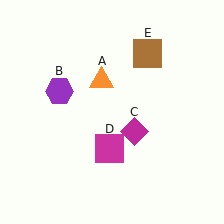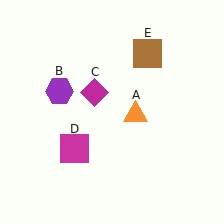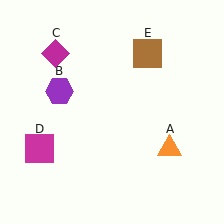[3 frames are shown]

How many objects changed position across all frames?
3 objects changed position: orange triangle (object A), magenta diamond (object C), magenta square (object D).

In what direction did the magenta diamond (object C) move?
The magenta diamond (object C) moved up and to the left.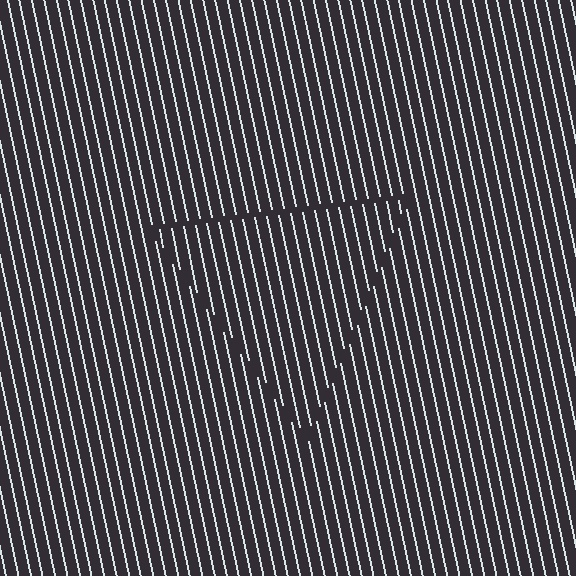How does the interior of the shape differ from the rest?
The interior of the shape contains the same grating, shifted by half a period — the contour is defined by the phase discontinuity where line-ends from the inner and outer gratings abut.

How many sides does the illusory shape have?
3 sides — the line-ends trace a triangle.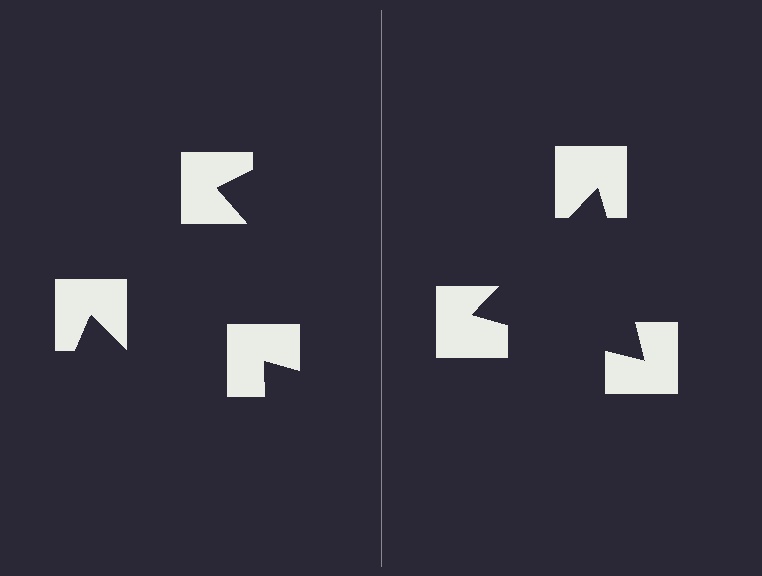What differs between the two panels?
The notched squares are positioned identically on both sides; only the wedge orientations differ. On the right they align to a triangle; on the left they are misaligned.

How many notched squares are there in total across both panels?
6 — 3 on each side.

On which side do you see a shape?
An illusory triangle appears on the right side. On the left side the wedge cuts are rotated, so no coherent shape forms.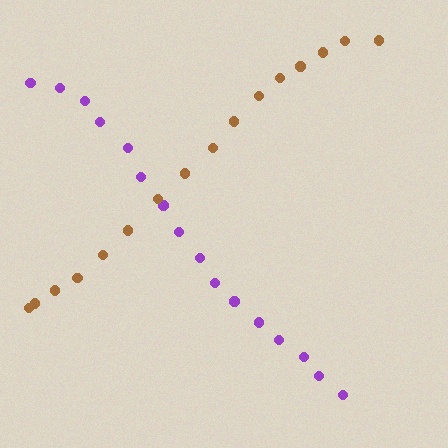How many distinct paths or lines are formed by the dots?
There are 2 distinct paths.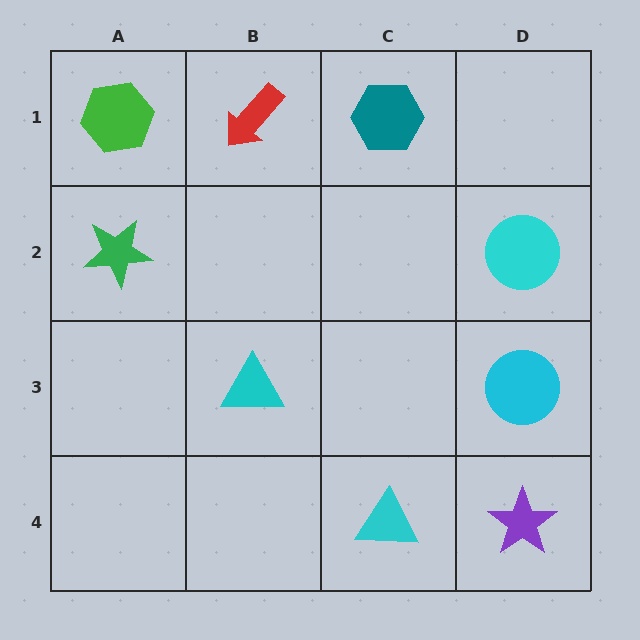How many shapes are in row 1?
3 shapes.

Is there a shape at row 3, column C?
No, that cell is empty.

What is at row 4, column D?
A purple star.